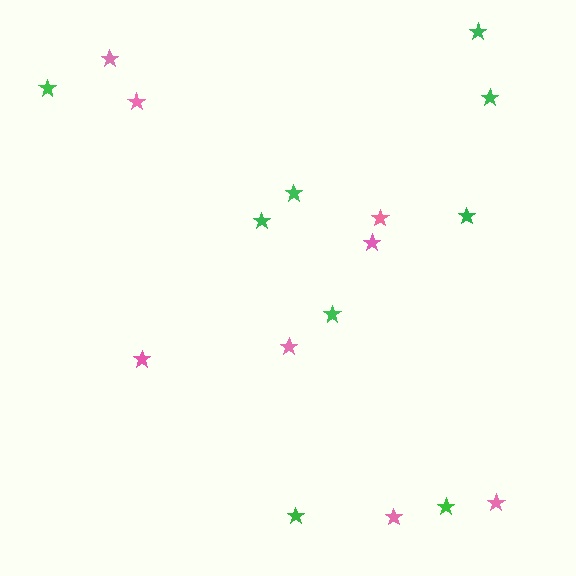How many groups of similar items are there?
There are 2 groups: one group of green stars (9) and one group of pink stars (8).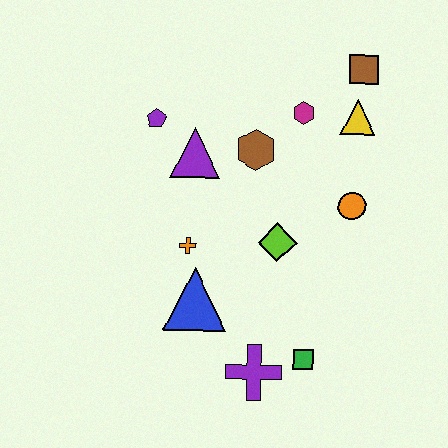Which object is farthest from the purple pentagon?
The green square is farthest from the purple pentagon.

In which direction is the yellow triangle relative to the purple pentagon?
The yellow triangle is to the right of the purple pentagon.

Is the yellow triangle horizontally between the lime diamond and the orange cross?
No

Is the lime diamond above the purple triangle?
No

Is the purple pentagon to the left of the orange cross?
Yes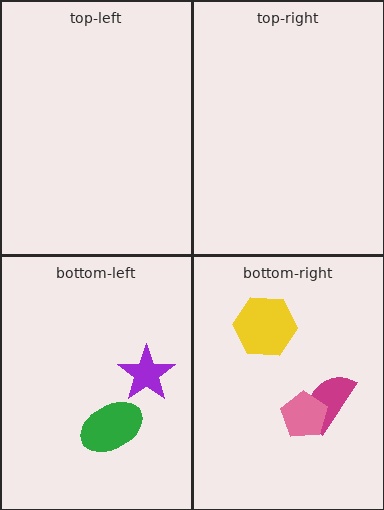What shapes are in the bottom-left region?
The purple star, the green ellipse.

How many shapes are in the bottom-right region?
3.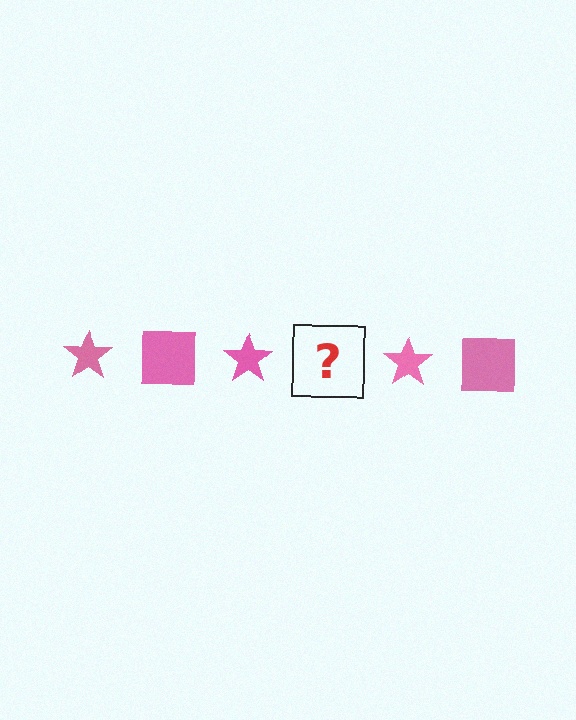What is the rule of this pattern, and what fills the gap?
The rule is that the pattern cycles through star, square shapes in pink. The gap should be filled with a pink square.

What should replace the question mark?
The question mark should be replaced with a pink square.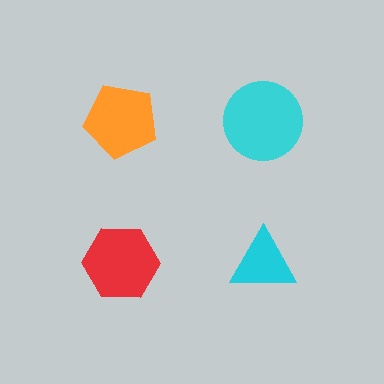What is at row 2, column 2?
A cyan triangle.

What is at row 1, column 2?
A cyan circle.